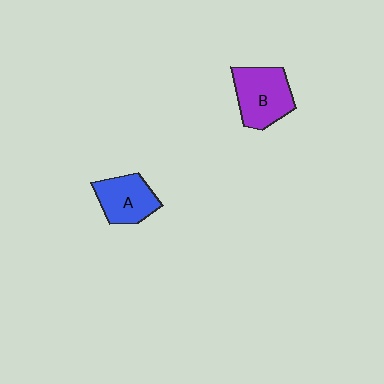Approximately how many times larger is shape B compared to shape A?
Approximately 1.2 times.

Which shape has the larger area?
Shape B (purple).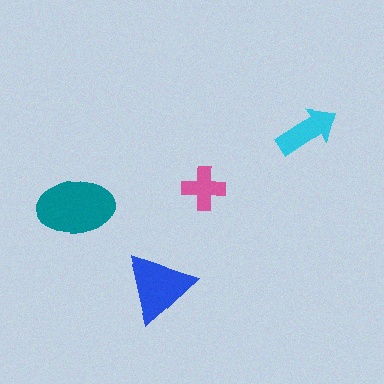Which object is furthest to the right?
The cyan arrow is rightmost.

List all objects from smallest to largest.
The pink cross, the cyan arrow, the blue triangle, the teal ellipse.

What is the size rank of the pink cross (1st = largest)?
4th.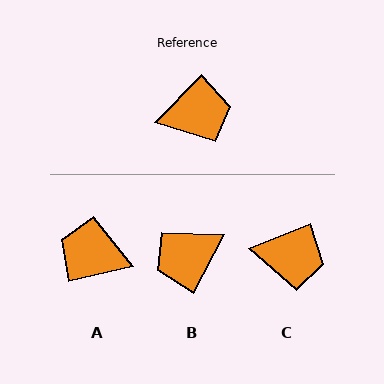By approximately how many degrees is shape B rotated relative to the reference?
Approximately 164 degrees clockwise.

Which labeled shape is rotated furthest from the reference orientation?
B, about 164 degrees away.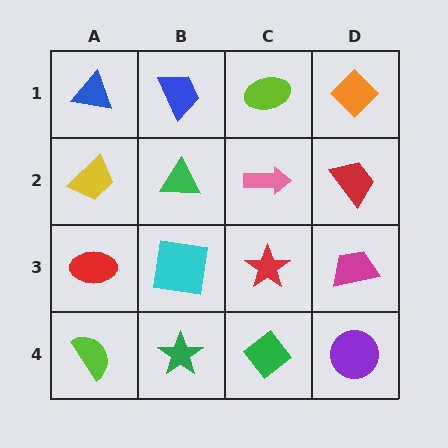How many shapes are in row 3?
4 shapes.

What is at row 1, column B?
A blue trapezoid.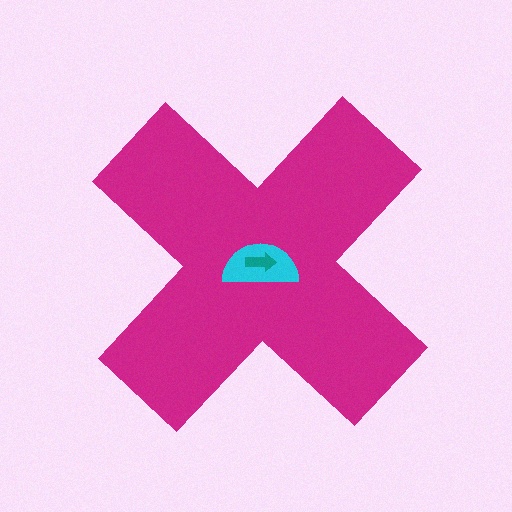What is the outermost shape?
The magenta cross.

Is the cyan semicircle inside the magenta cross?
Yes.